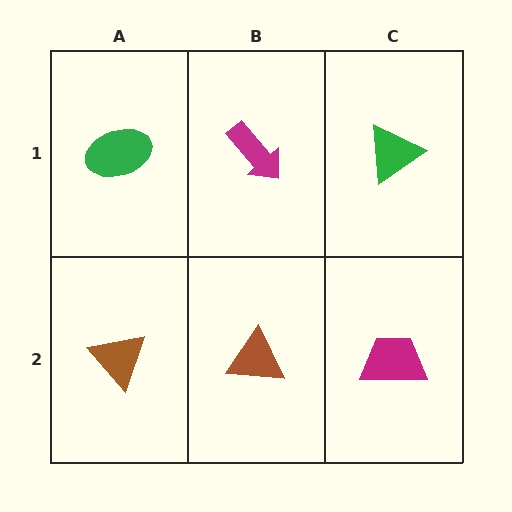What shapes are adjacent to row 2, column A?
A green ellipse (row 1, column A), a brown triangle (row 2, column B).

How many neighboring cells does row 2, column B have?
3.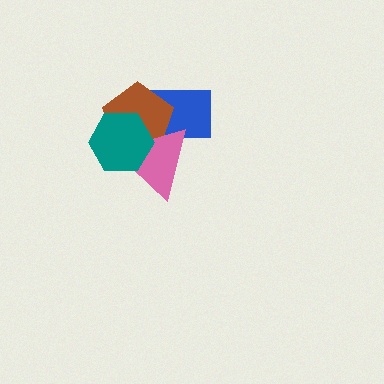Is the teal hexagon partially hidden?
No, no other shape covers it.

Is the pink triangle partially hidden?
Yes, it is partially covered by another shape.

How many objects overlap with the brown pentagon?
3 objects overlap with the brown pentagon.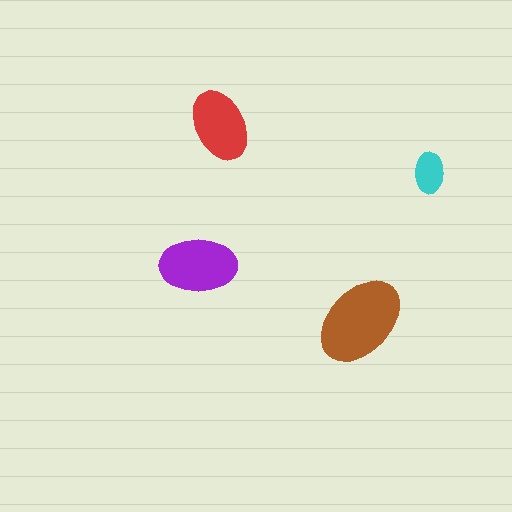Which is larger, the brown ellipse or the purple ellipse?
The brown one.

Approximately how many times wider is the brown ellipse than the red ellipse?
About 1.5 times wider.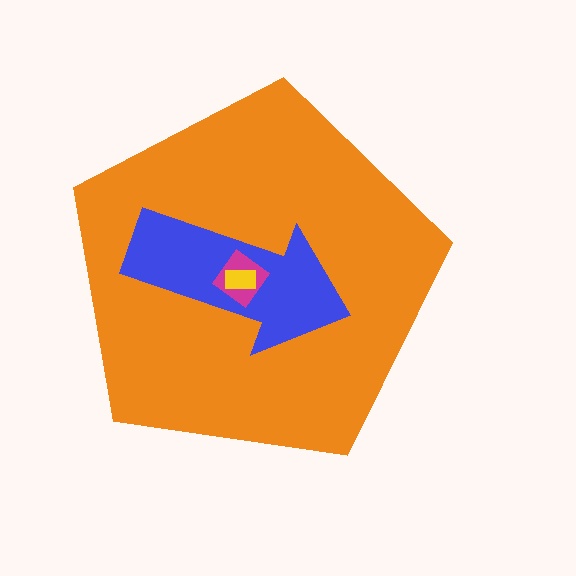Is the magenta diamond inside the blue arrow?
Yes.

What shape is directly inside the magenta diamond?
The yellow rectangle.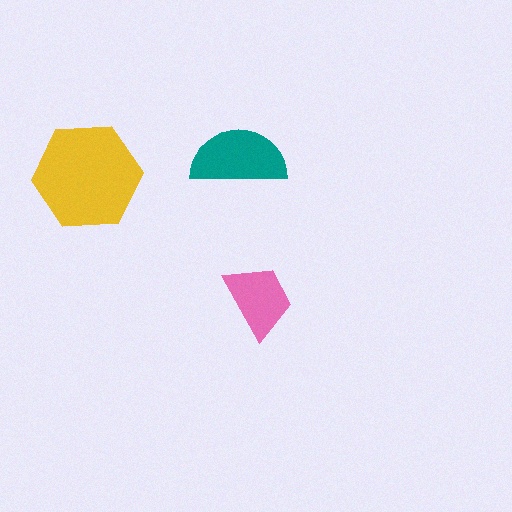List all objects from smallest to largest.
The pink trapezoid, the teal semicircle, the yellow hexagon.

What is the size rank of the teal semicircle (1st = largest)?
2nd.